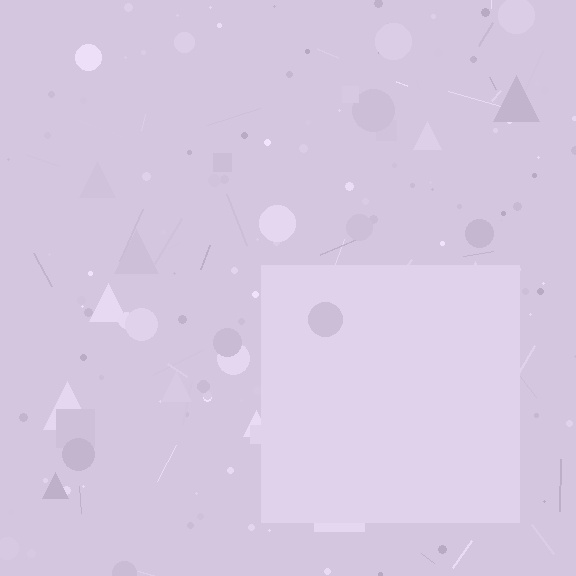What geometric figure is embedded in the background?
A square is embedded in the background.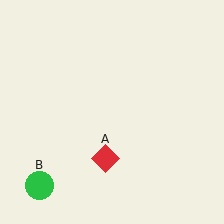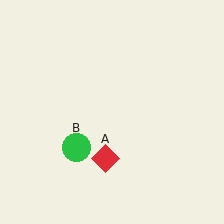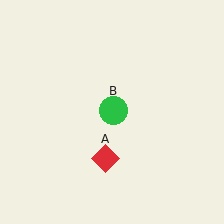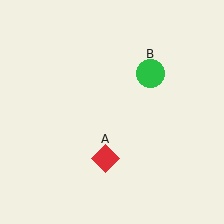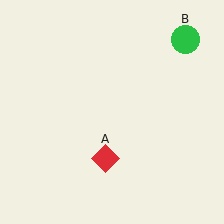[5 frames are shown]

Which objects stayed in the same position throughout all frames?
Red diamond (object A) remained stationary.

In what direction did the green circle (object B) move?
The green circle (object B) moved up and to the right.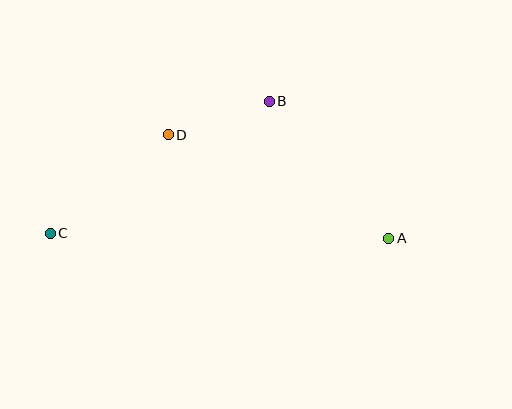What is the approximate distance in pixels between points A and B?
The distance between A and B is approximately 182 pixels.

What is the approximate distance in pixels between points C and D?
The distance between C and D is approximately 154 pixels.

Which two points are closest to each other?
Points B and D are closest to each other.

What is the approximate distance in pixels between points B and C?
The distance between B and C is approximately 256 pixels.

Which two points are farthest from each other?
Points A and C are farthest from each other.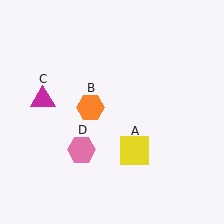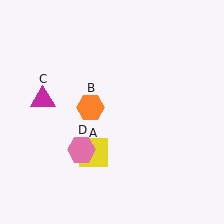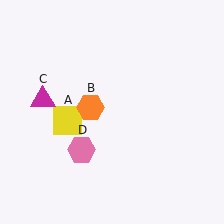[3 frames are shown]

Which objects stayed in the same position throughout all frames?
Orange hexagon (object B) and magenta triangle (object C) and pink hexagon (object D) remained stationary.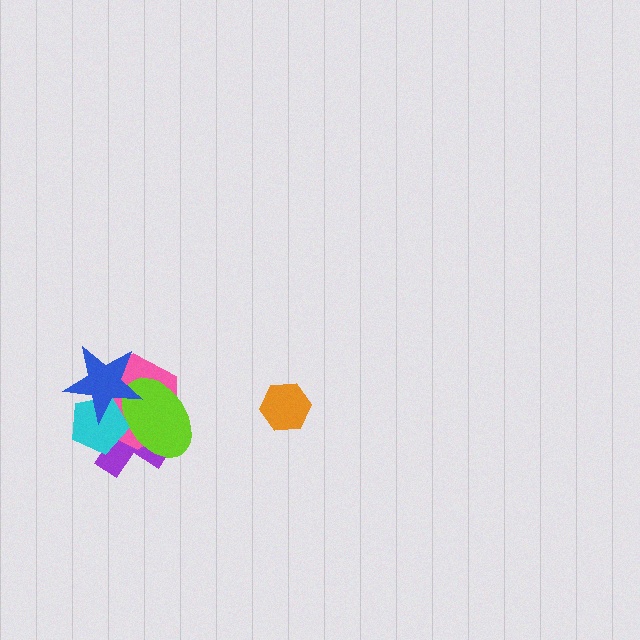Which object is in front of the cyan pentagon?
The blue star is in front of the cyan pentagon.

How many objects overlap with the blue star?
4 objects overlap with the blue star.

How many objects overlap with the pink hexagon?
4 objects overlap with the pink hexagon.